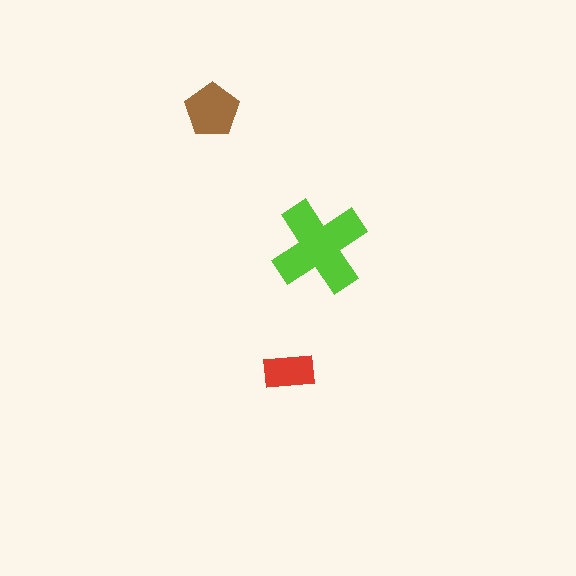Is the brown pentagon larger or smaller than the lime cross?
Smaller.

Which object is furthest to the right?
The lime cross is rightmost.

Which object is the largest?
The lime cross.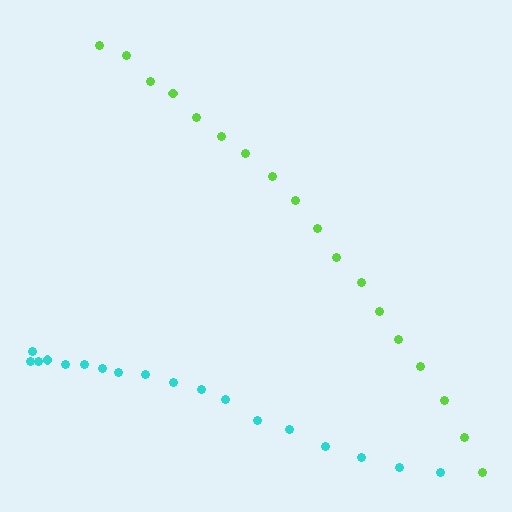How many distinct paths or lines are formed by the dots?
There are 2 distinct paths.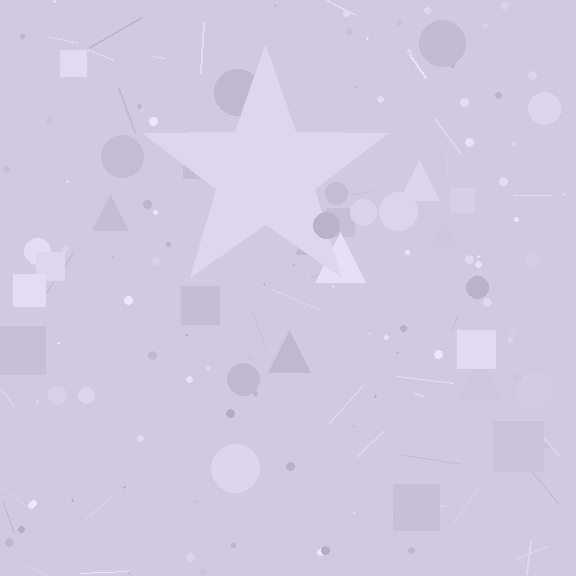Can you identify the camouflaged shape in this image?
The camouflaged shape is a star.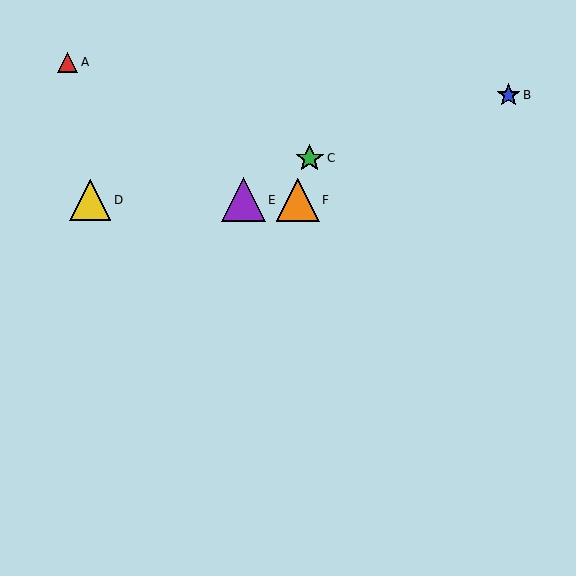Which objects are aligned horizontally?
Objects D, E, F are aligned horizontally.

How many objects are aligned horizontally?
3 objects (D, E, F) are aligned horizontally.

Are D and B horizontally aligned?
No, D is at y≈200 and B is at y≈95.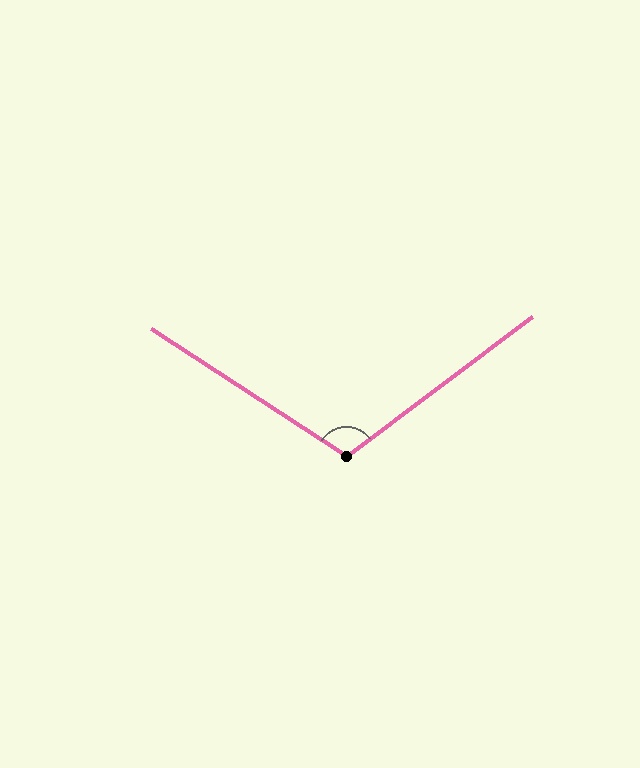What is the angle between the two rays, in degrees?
Approximately 110 degrees.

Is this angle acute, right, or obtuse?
It is obtuse.